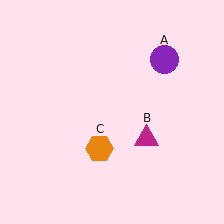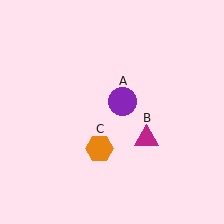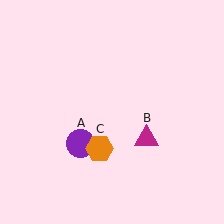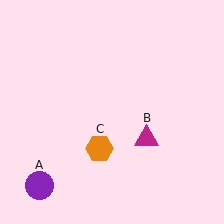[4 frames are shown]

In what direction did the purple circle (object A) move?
The purple circle (object A) moved down and to the left.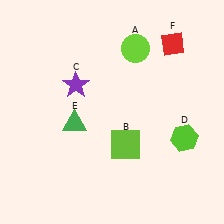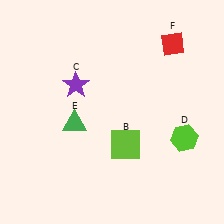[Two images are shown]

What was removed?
The lime circle (A) was removed in Image 2.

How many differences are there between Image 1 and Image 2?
There is 1 difference between the two images.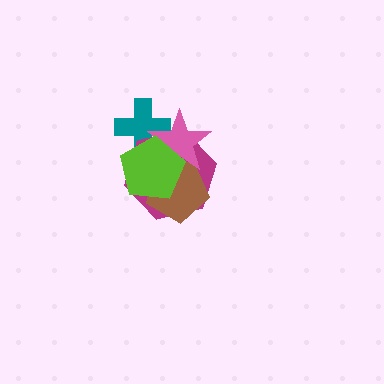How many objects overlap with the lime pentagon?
4 objects overlap with the lime pentagon.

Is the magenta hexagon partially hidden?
Yes, it is partially covered by another shape.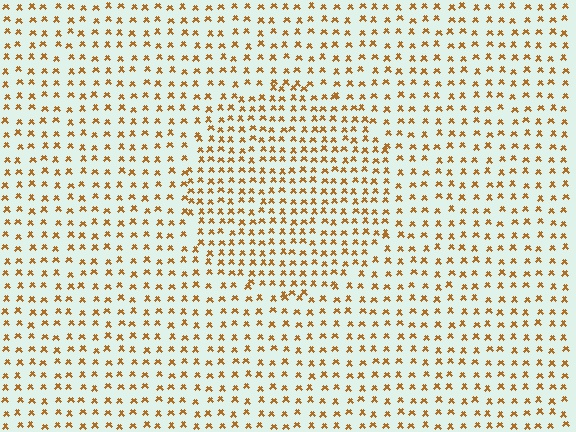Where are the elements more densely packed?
The elements are more densely packed inside the circle boundary.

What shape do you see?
I see a circle.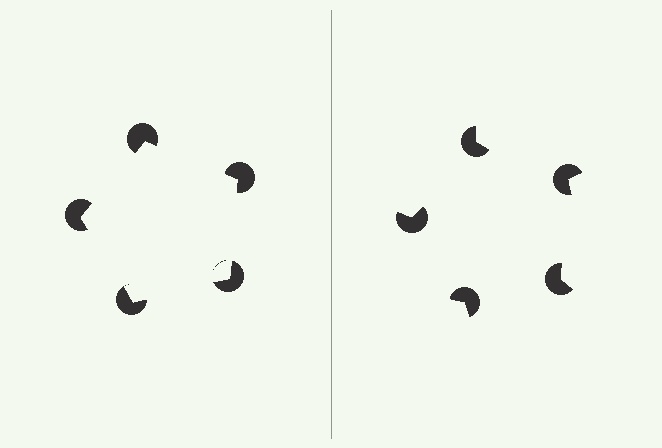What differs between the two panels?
The pac-man discs are positioned identically on both sides; only the wedge orientations differ. On the left they align to a pentagon; on the right they are misaligned.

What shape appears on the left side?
An illusory pentagon.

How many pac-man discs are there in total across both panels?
10 — 5 on each side.